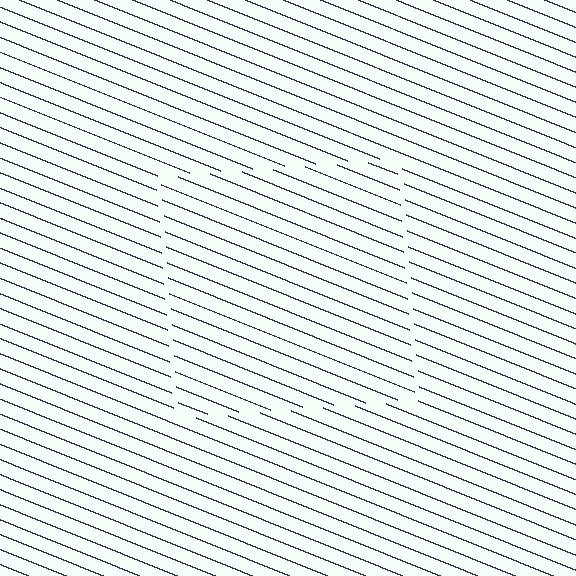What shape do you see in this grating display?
An illusory square. The interior of the shape contains the same grating, shifted by half a period — the contour is defined by the phase discontinuity where line-ends from the inner and outer gratings abut.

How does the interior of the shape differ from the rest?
The interior of the shape contains the same grating, shifted by half a period — the contour is defined by the phase discontinuity where line-ends from the inner and outer gratings abut.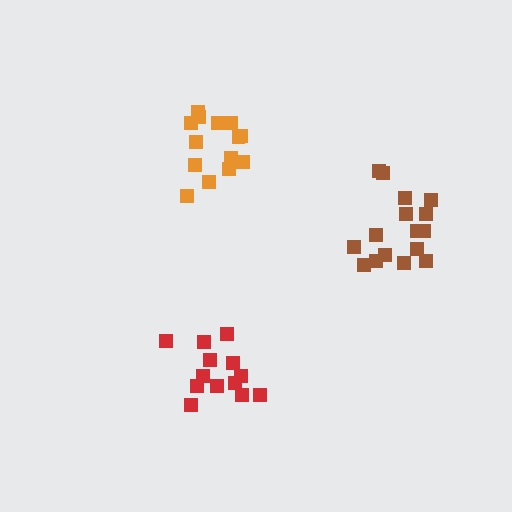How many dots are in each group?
Group 1: 14 dots, Group 2: 16 dots, Group 3: 13 dots (43 total).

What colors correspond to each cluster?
The clusters are colored: orange, brown, red.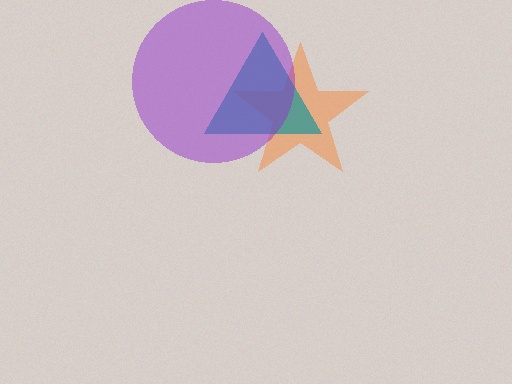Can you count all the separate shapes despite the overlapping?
Yes, there are 3 separate shapes.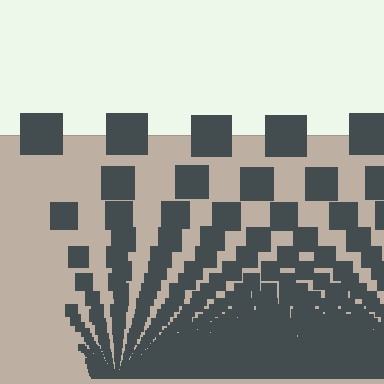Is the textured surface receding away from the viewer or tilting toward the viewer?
The surface appears to tilt toward the viewer. Texture elements get larger and sparser toward the top.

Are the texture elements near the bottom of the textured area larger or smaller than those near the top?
Smaller. The gradient is inverted — elements near the bottom are smaller and denser.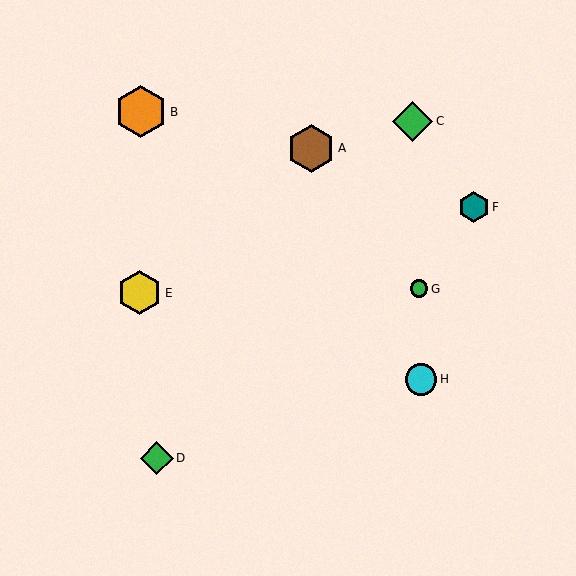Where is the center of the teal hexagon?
The center of the teal hexagon is at (474, 207).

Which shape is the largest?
The orange hexagon (labeled B) is the largest.